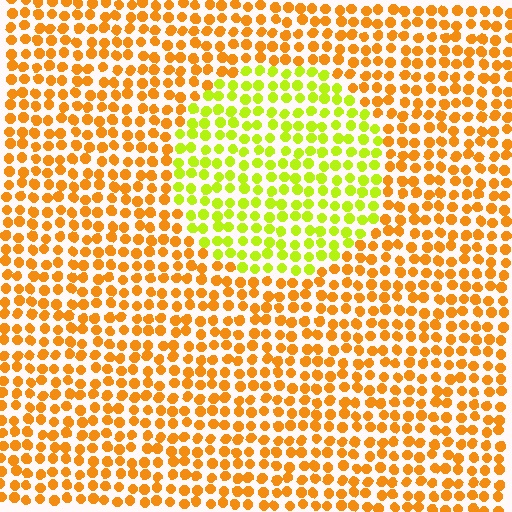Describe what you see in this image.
The image is filled with small orange elements in a uniform arrangement. A circle-shaped region is visible where the elements are tinted to a slightly different hue, forming a subtle color boundary.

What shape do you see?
I see a circle.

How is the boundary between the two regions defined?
The boundary is defined purely by a slight shift in hue (about 44 degrees). Spacing, size, and orientation are identical on both sides.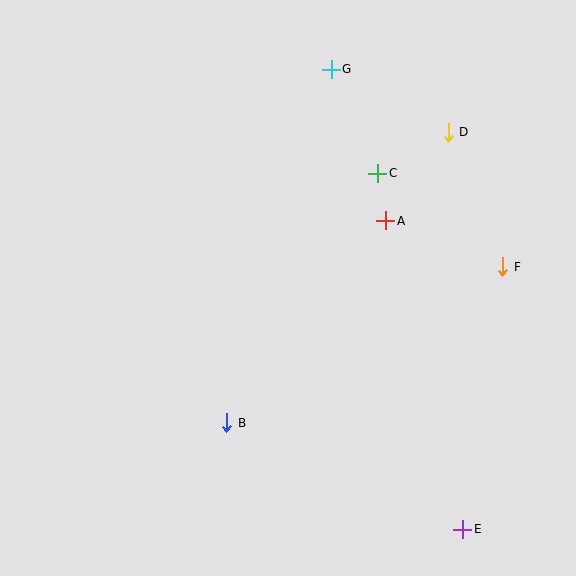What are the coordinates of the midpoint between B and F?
The midpoint between B and F is at (365, 345).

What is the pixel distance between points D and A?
The distance between D and A is 109 pixels.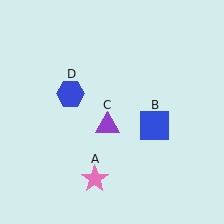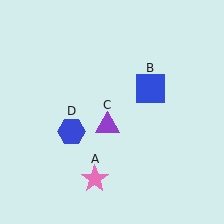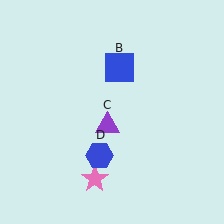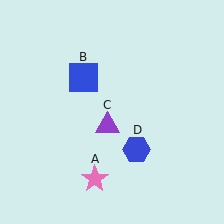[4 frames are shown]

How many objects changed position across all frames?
2 objects changed position: blue square (object B), blue hexagon (object D).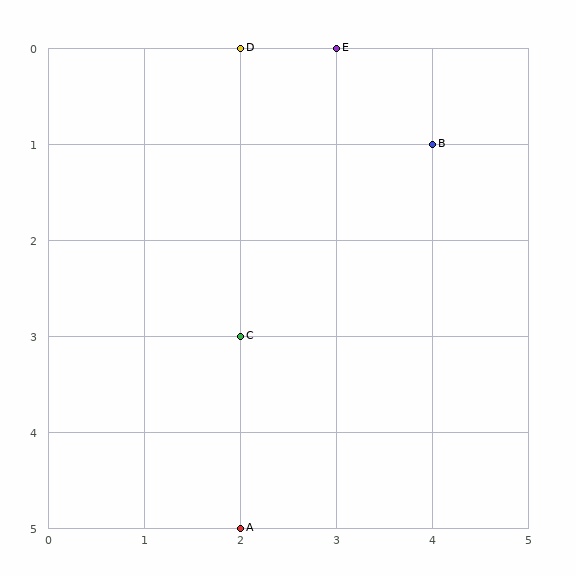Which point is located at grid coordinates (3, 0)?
Point E is at (3, 0).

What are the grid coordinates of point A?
Point A is at grid coordinates (2, 5).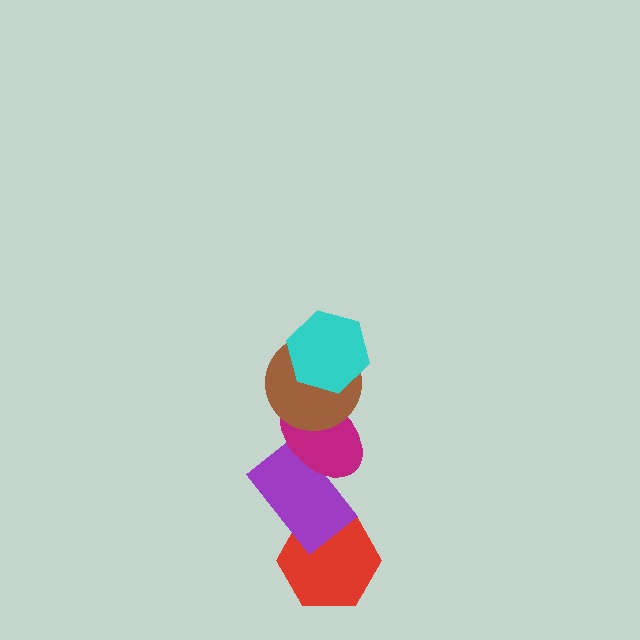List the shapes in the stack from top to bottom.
From top to bottom: the cyan hexagon, the brown circle, the magenta ellipse, the purple rectangle, the red hexagon.